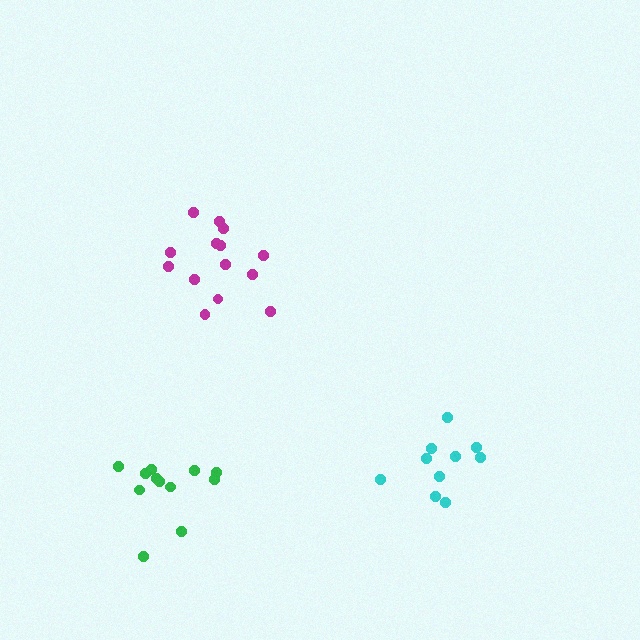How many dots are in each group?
Group 1: 10 dots, Group 2: 14 dots, Group 3: 12 dots (36 total).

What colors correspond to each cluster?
The clusters are colored: cyan, magenta, green.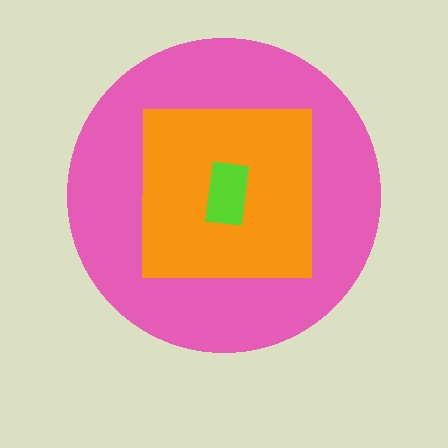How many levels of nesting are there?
3.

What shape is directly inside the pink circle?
The orange square.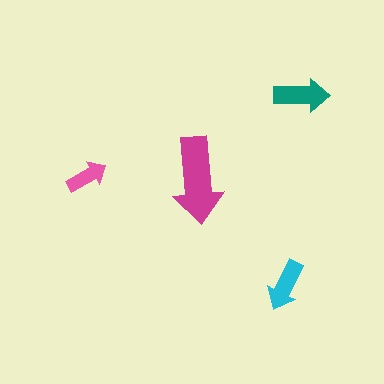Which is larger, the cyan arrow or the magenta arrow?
The magenta one.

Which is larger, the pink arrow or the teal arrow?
The teal one.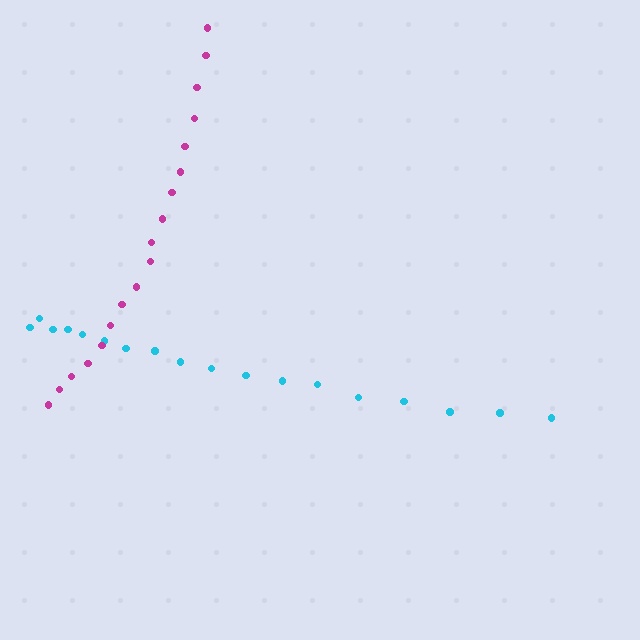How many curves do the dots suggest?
There are 2 distinct paths.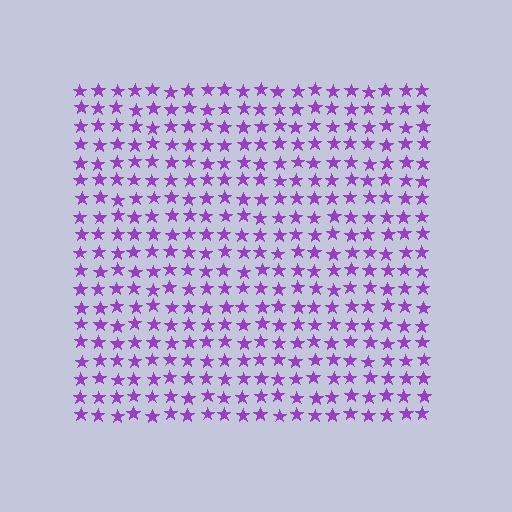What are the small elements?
The small elements are stars.